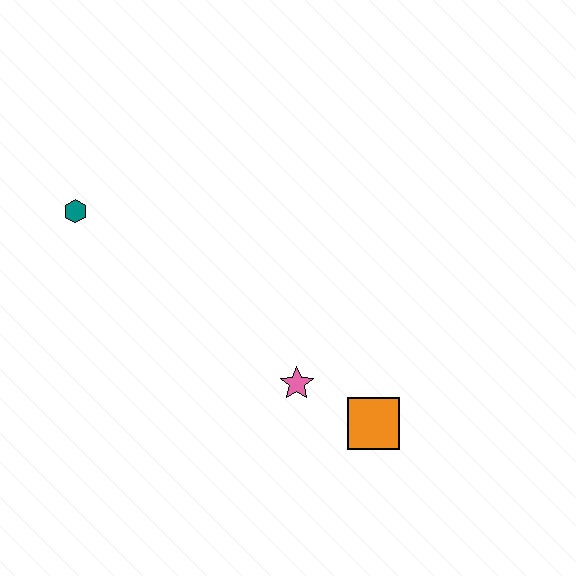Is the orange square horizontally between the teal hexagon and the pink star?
No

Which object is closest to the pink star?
The orange square is closest to the pink star.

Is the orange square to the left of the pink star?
No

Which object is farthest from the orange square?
The teal hexagon is farthest from the orange square.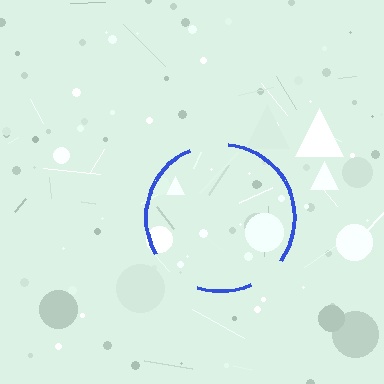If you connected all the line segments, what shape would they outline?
They would outline a circle.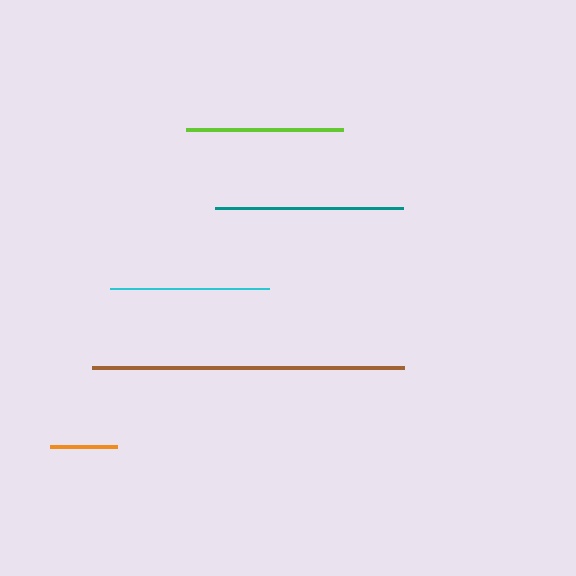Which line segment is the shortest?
The orange line is the shortest at approximately 67 pixels.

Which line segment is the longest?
The brown line is the longest at approximately 312 pixels.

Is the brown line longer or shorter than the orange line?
The brown line is longer than the orange line.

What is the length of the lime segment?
The lime segment is approximately 157 pixels long.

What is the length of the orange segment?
The orange segment is approximately 67 pixels long.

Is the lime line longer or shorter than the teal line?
The teal line is longer than the lime line.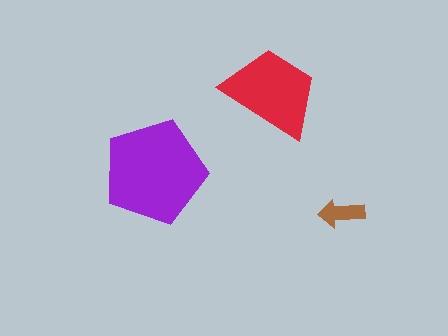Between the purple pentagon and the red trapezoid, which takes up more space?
The purple pentagon.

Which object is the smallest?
The brown arrow.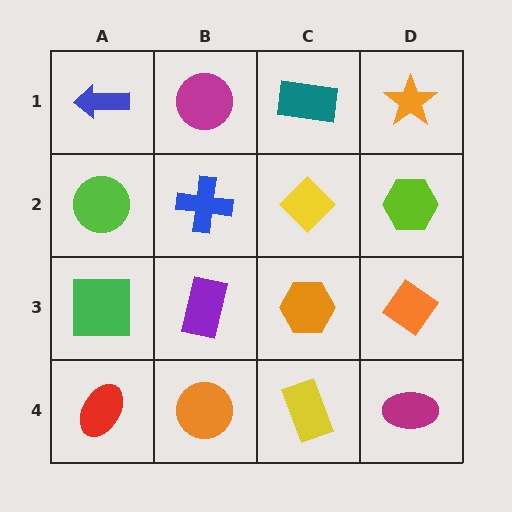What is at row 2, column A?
A lime circle.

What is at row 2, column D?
A lime hexagon.